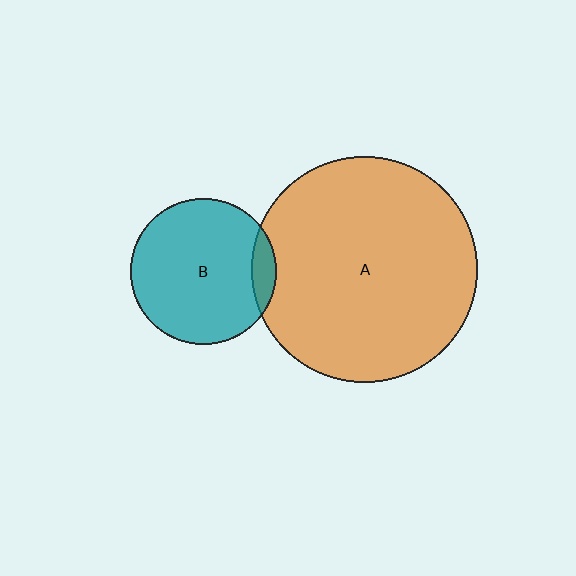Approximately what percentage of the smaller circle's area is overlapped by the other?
Approximately 10%.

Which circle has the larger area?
Circle A (orange).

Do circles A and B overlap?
Yes.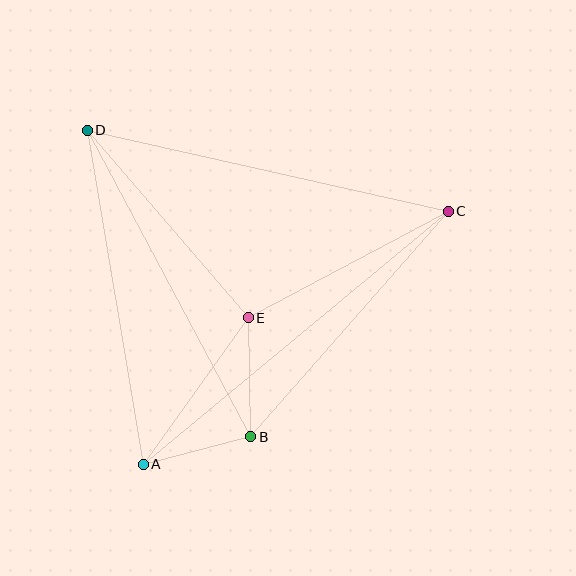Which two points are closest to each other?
Points A and B are closest to each other.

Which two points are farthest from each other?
Points A and C are farthest from each other.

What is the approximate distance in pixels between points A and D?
The distance between A and D is approximately 339 pixels.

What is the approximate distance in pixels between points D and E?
The distance between D and E is approximately 247 pixels.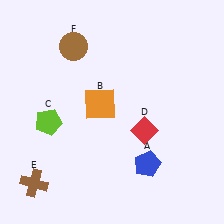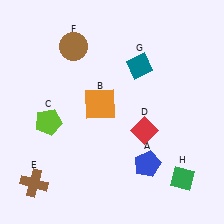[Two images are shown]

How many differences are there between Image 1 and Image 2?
There are 2 differences between the two images.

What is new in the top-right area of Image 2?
A teal diamond (G) was added in the top-right area of Image 2.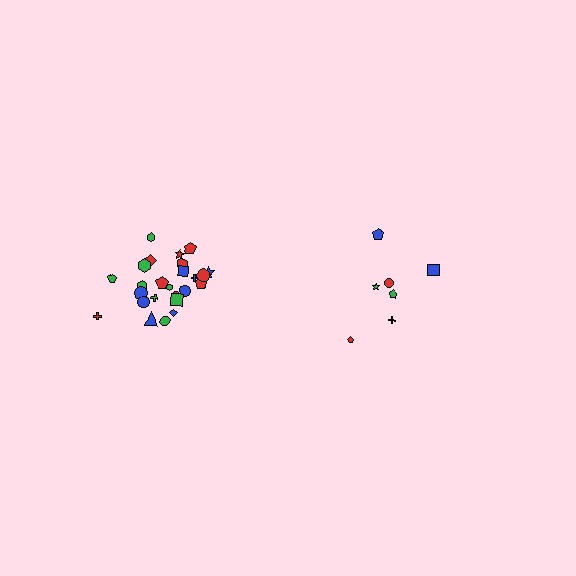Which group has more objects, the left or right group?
The left group.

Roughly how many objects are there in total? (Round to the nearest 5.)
Roughly 30 objects in total.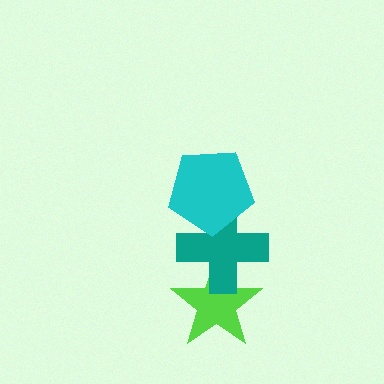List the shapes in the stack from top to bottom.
From top to bottom: the cyan pentagon, the teal cross, the lime star.